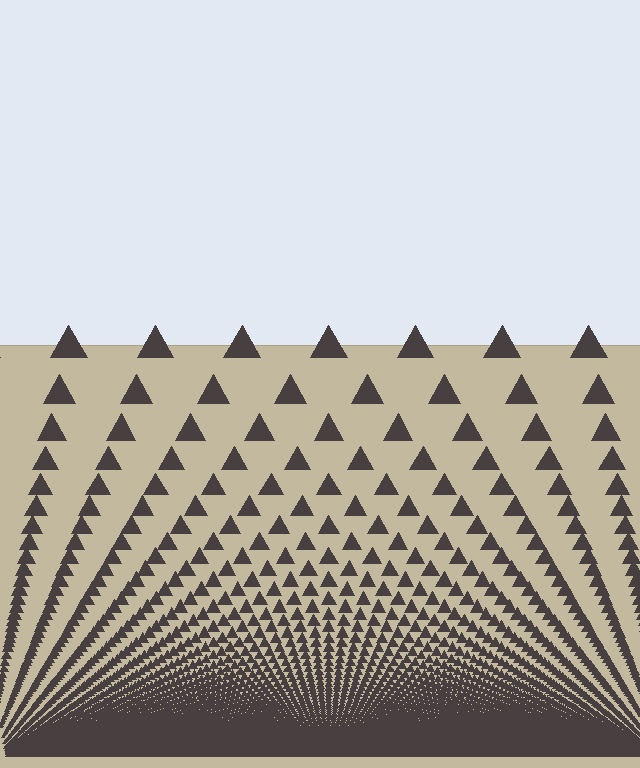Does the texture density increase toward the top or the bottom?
Density increases toward the bottom.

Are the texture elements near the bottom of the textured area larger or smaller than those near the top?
Smaller. The gradient is inverted — elements near the bottom are smaller and denser.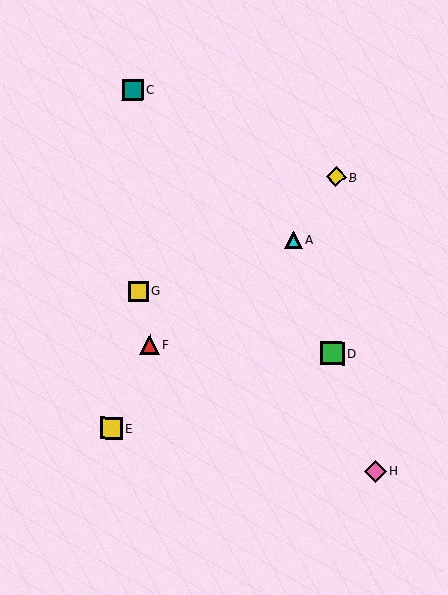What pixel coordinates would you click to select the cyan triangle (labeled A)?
Click at (293, 240) to select the cyan triangle A.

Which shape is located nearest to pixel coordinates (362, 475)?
The pink diamond (labeled H) at (375, 471) is nearest to that location.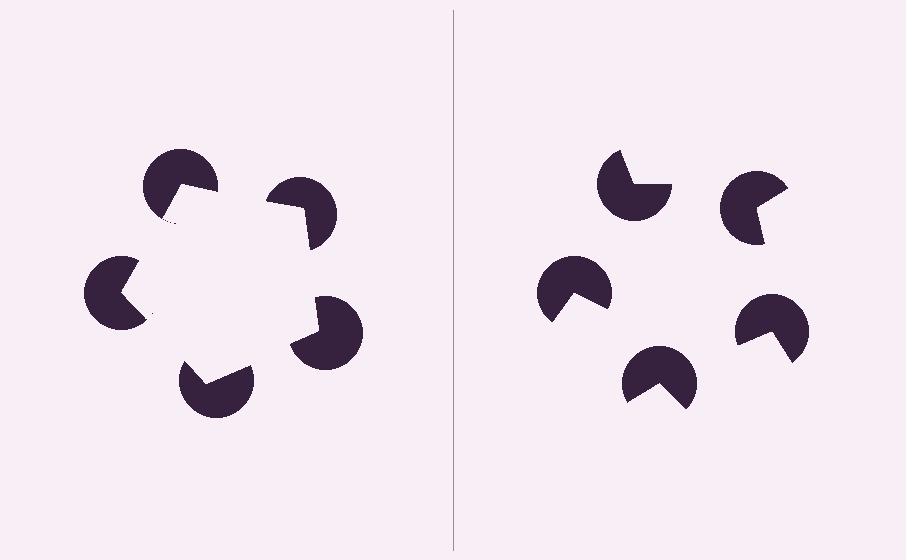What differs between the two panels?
The pac-man discs are positioned identically on both sides; only the wedge orientations differ. On the left they align to a pentagon; on the right they are misaligned.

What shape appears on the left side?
An illusory pentagon.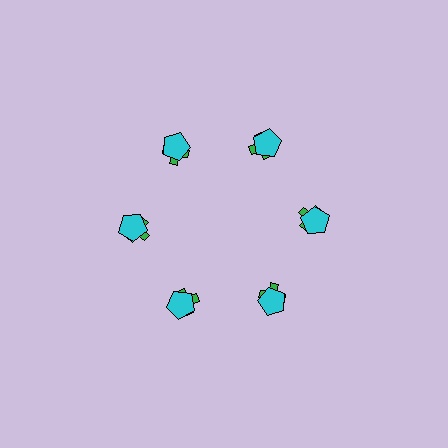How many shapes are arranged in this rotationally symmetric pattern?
There are 12 shapes, arranged in 6 groups of 2.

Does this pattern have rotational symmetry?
Yes, this pattern has 6-fold rotational symmetry. It looks the same after rotating 60 degrees around the center.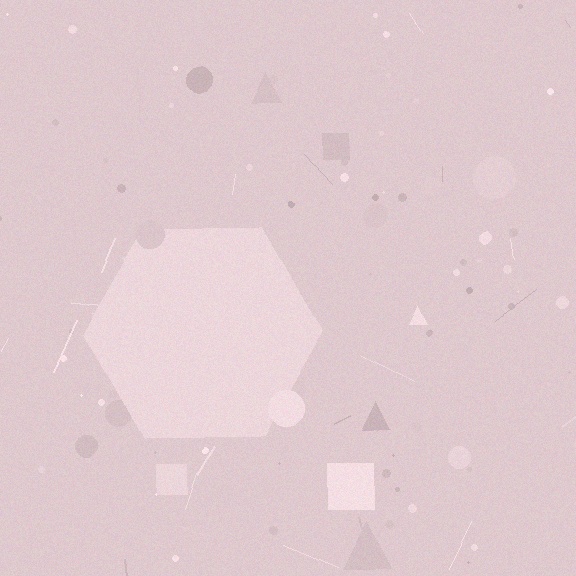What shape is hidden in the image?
A hexagon is hidden in the image.